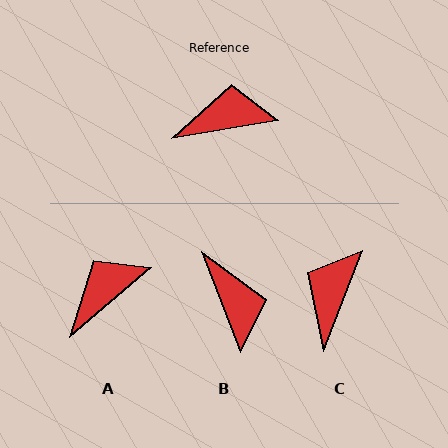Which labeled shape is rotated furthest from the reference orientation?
B, about 78 degrees away.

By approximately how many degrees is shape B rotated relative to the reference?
Approximately 78 degrees clockwise.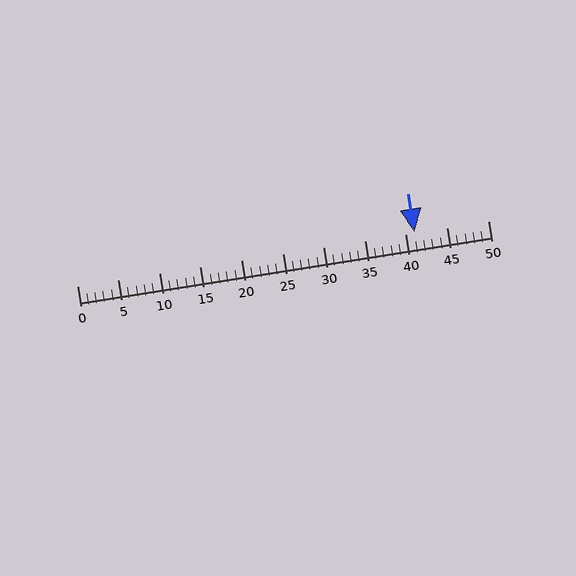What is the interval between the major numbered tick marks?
The major tick marks are spaced 5 units apart.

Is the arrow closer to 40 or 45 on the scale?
The arrow is closer to 40.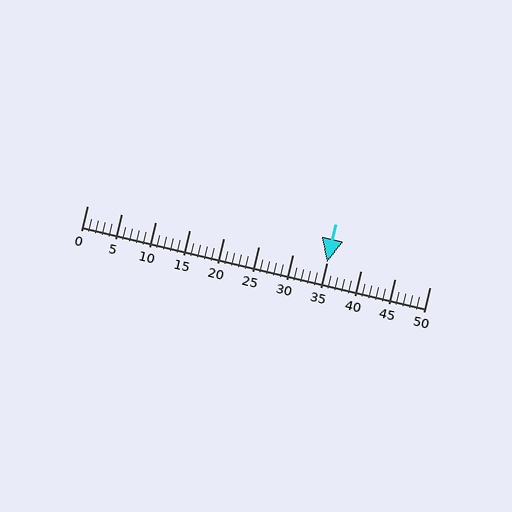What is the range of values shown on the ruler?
The ruler shows values from 0 to 50.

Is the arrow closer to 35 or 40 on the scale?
The arrow is closer to 35.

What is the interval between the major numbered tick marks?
The major tick marks are spaced 5 units apart.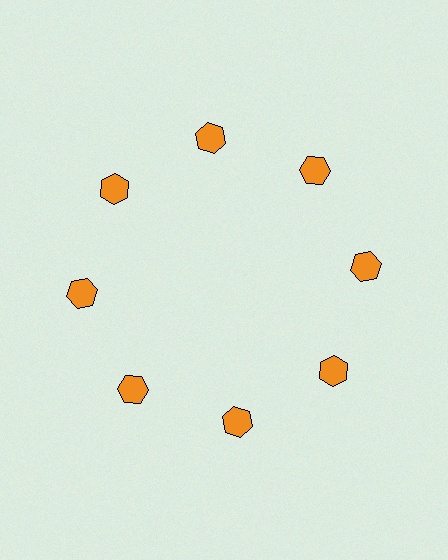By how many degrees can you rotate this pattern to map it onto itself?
The pattern maps onto itself every 45 degrees of rotation.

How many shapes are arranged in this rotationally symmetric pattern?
There are 8 shapes, arranged in 8 groups of 1.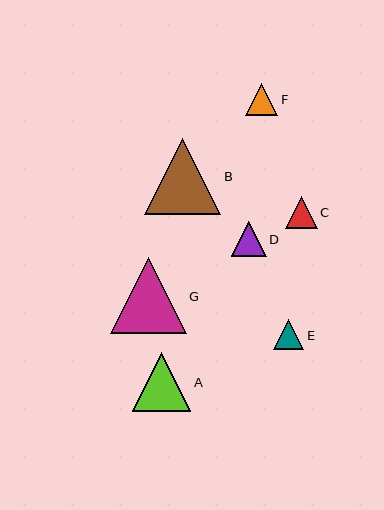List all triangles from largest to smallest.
From largest to smallest: B, G, A, D, C, F, E.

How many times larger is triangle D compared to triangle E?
Triangle D is approximately 1.2 times the size of triangle E.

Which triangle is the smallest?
Triangle E is the smallest with a size of approximately 30 pixels.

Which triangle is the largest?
Triangle B is the largest with a size of approximately 76 pixels.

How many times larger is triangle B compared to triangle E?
Triangle B is approximately 2.5 times the size of triangle E.